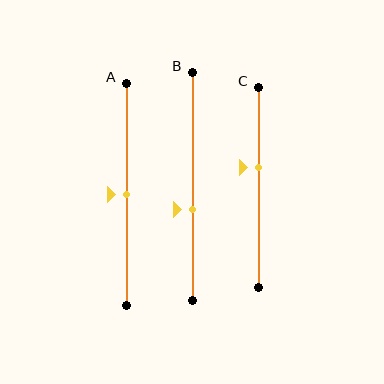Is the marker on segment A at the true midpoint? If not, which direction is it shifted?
Yes, the marker on segment A is at the true midpoint.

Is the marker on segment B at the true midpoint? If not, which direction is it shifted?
No, the marker on segment B is shifted downward by about 10% of the segment length.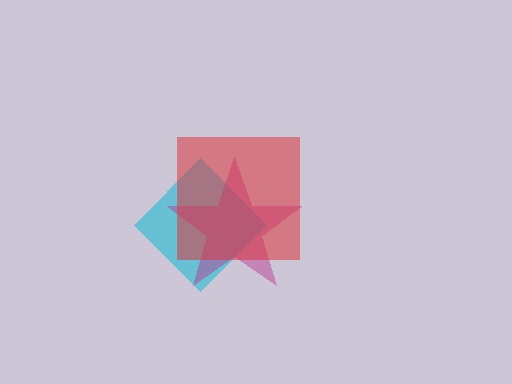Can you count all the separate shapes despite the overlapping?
Yes, there are 3 separate shapes.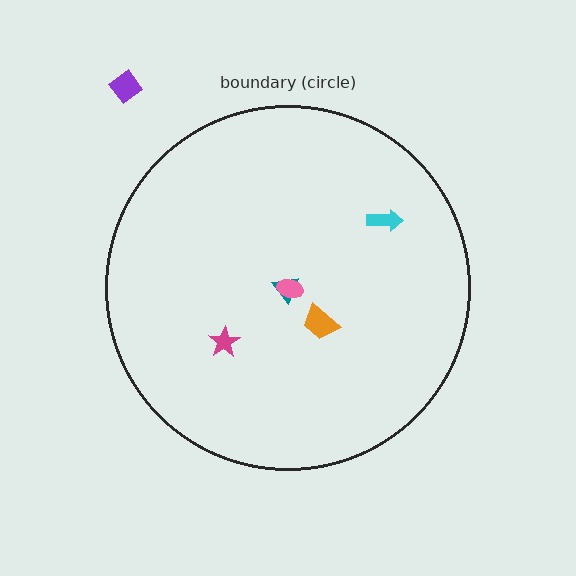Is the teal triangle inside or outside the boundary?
Inside.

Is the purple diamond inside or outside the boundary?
Outside.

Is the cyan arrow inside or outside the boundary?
Inside.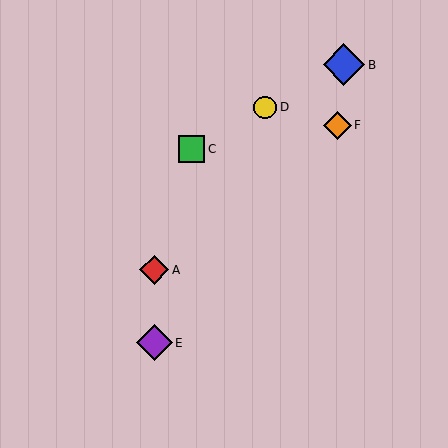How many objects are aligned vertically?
2 objects (A, E) are aligned vertically.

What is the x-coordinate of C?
Object C is at x≈191.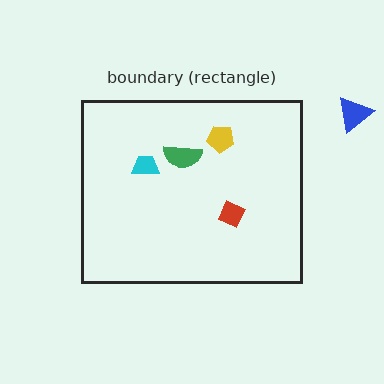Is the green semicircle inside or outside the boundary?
Inside.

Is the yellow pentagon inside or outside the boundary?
Inside.